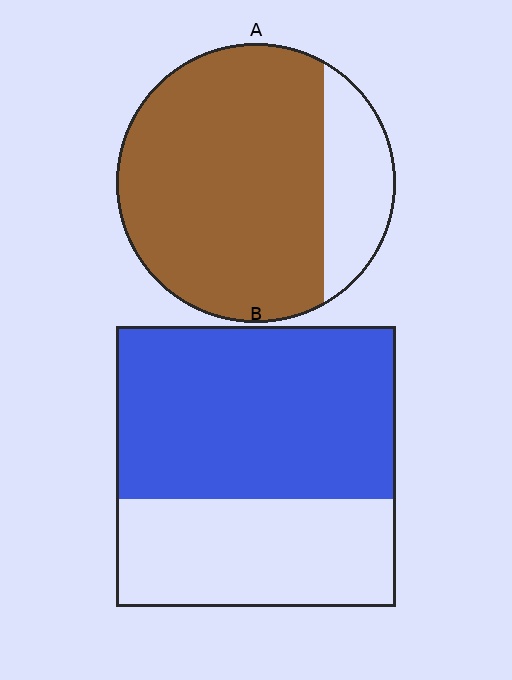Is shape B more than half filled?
Yes.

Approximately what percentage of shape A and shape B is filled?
A is approximately 80% and B is approximately 60%.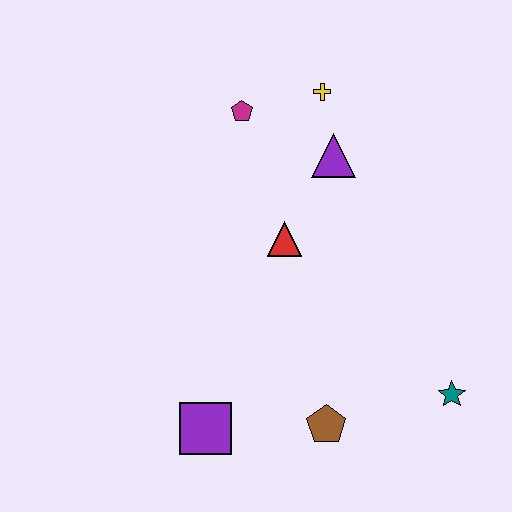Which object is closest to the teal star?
The brown pentagon is closest to the teal star.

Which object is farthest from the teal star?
The magenta pentagon is farthest from the teal star.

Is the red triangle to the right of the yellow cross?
No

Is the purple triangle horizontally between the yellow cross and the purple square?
No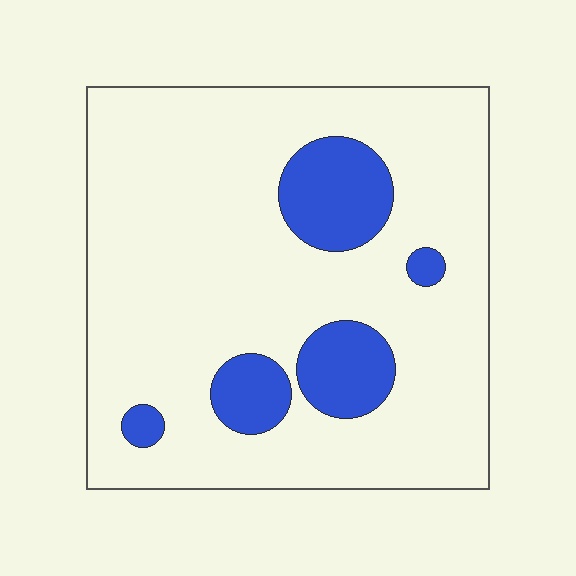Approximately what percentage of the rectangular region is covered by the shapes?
Approximately 15%.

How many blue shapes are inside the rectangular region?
5.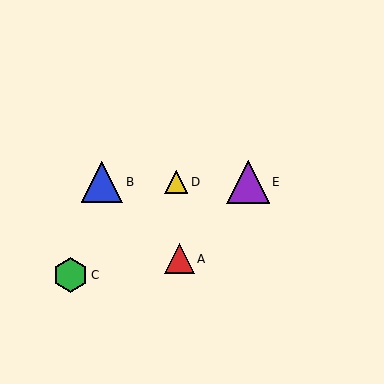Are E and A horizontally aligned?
No, E is at y≈182 and A is at y≈259.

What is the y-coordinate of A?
Object A is at y≈259.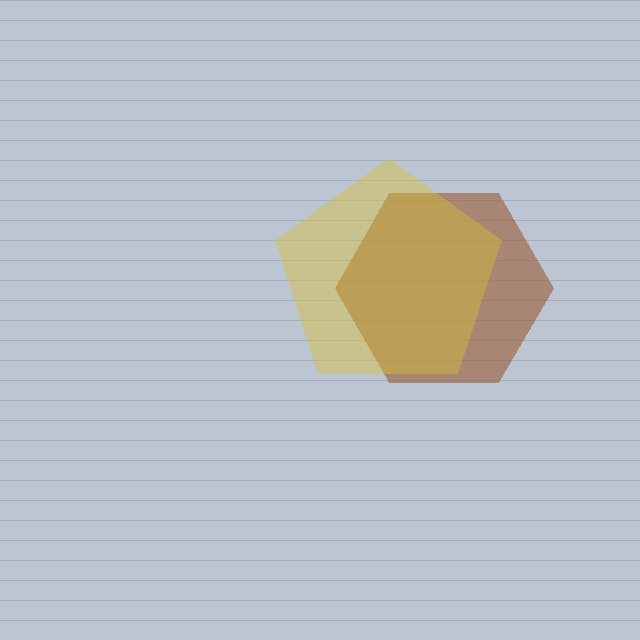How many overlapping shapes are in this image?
There are 2 overlapping shapes in the image.